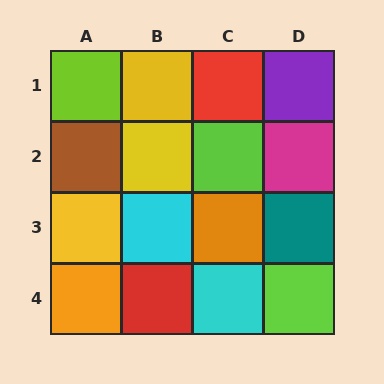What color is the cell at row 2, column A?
Brown.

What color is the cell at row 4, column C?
Cyan.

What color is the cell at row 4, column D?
Lime.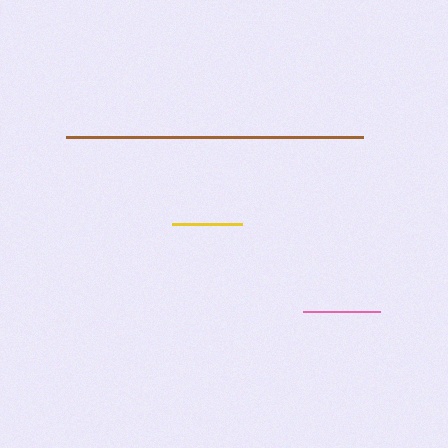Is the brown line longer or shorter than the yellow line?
The brown line is longer than the yellow line.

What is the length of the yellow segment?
The yellow segment is approximately 69 pixels long.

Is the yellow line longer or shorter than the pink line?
The pink line is longer than the yellow line.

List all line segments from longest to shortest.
From longest to shortest: brown, pink, yellow.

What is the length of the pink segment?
The pink segment is approximately 77 pixels long.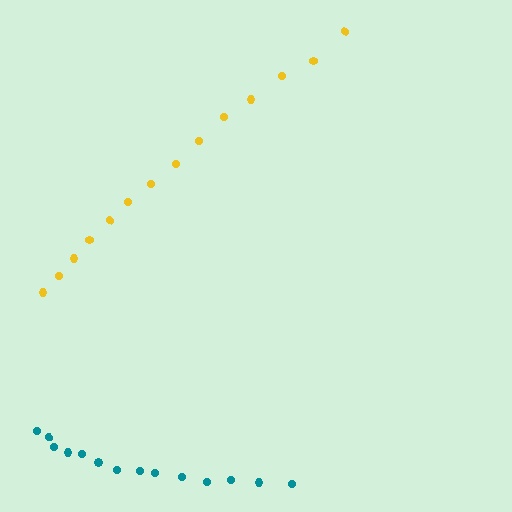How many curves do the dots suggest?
There are 2 distinct paths.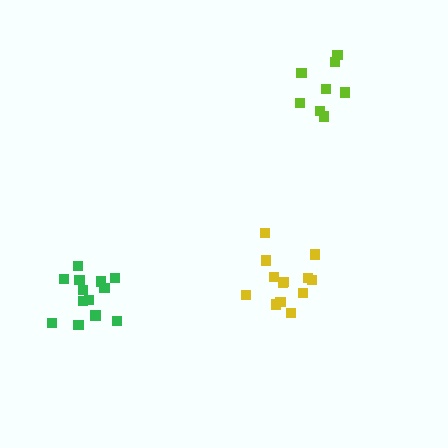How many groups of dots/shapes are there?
There are 3 groups.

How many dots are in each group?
Group 1: 13 dots, Group 2: 8 dots, Group 3: 14 dots (35 total).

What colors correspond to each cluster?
The clusters are colored: yellow, lime, green.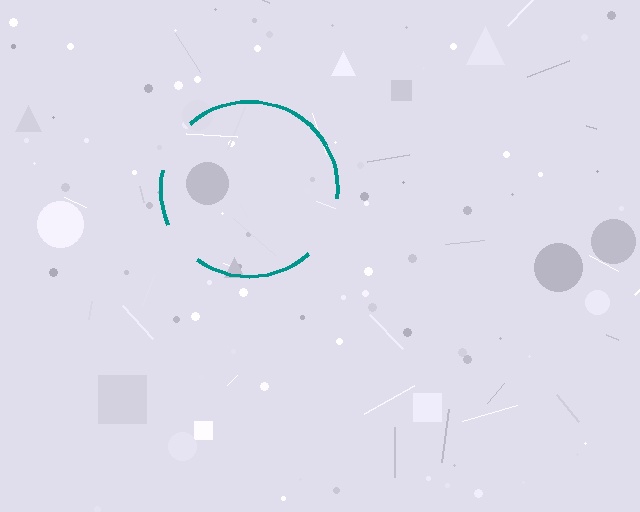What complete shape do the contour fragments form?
The contour fragments form a circle.